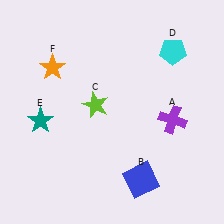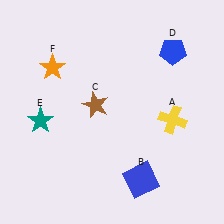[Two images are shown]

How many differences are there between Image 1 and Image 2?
There are 3 differences between the two images.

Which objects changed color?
A changed from purple to yellow. C changed from lime to brown. D changed from cyan to blue.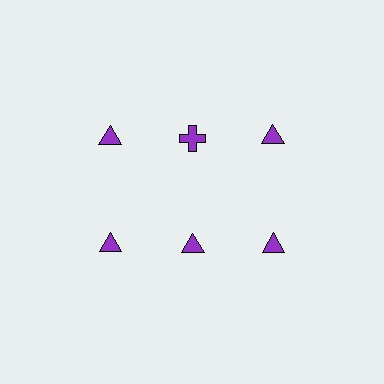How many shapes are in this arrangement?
There are 6 shapes arranged in a grid pattern.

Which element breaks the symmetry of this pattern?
The purple cross in the top row, second from left column breaks the symmetry. All other shapes are purple triangles.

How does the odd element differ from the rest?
It has a different shape: cross instead of triangle.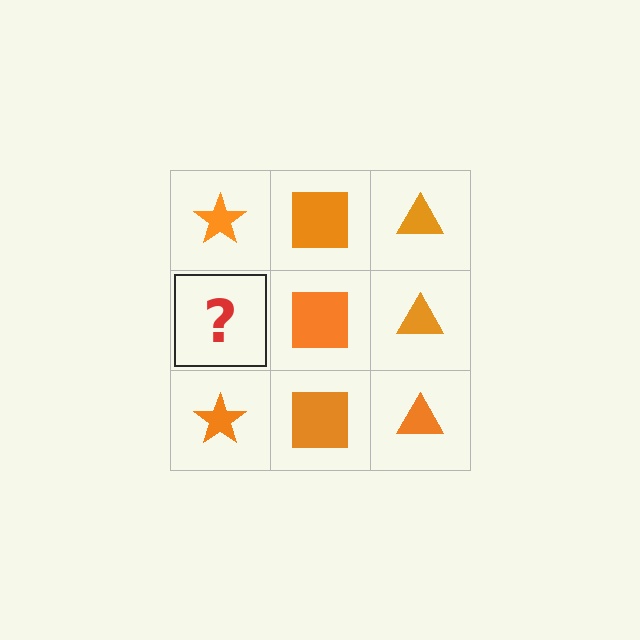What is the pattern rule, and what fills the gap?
The rule is that each column has a consistent shape. The gap should be filled with an orange star.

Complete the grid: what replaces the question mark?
The question mark should be replaced with an orange star.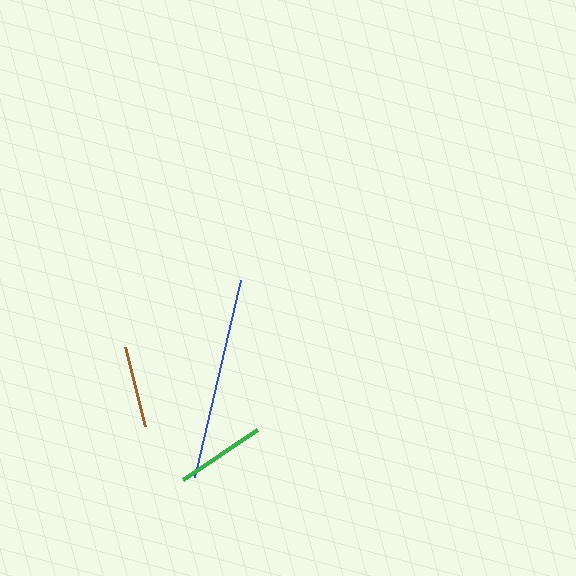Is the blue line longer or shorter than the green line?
The blue line is longer than the green line.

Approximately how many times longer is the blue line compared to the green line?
The blue line is approximately 2.3 times the length of the green line.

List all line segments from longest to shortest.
From longest to shortest: blue, green, brown.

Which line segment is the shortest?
The brown line is the shortest at approximately 82 pixels.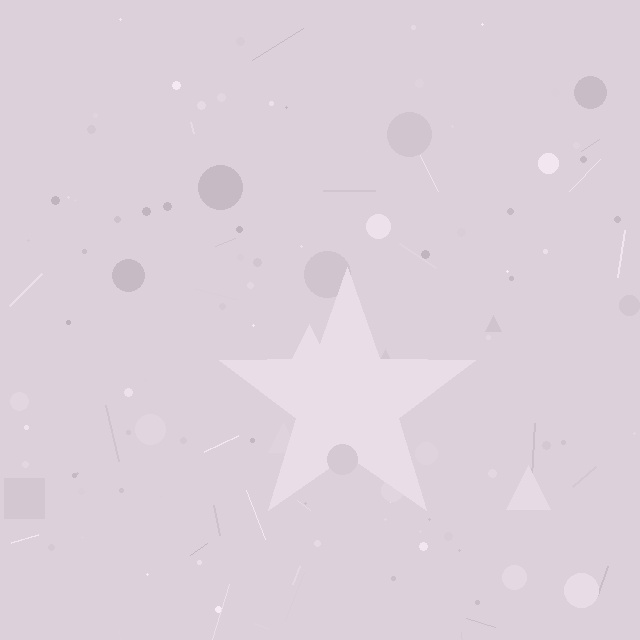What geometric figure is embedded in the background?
A star is embedded in the background.